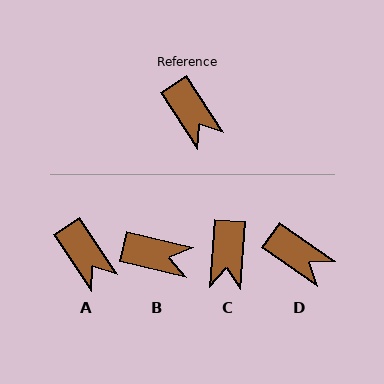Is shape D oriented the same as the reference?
No, it is off by about 22 degrees.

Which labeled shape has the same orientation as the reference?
A.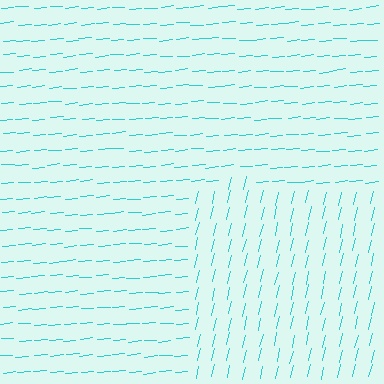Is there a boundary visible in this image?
Yes, there is a texture boundary formed by a change in line orientation.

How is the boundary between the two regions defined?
The boundary is defined purely by a change in line orientation (approximately 72 degrees difference). All lines are the same color and thickness.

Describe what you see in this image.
The image is filled with small cyan line segments. A rectangle region in the image has lines oriented differently from the surrounding lines, creating a visible texture boundary.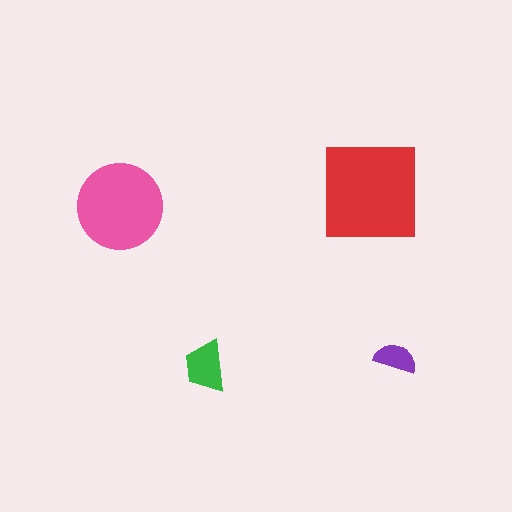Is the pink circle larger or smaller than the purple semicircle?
Larger.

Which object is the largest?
The red square.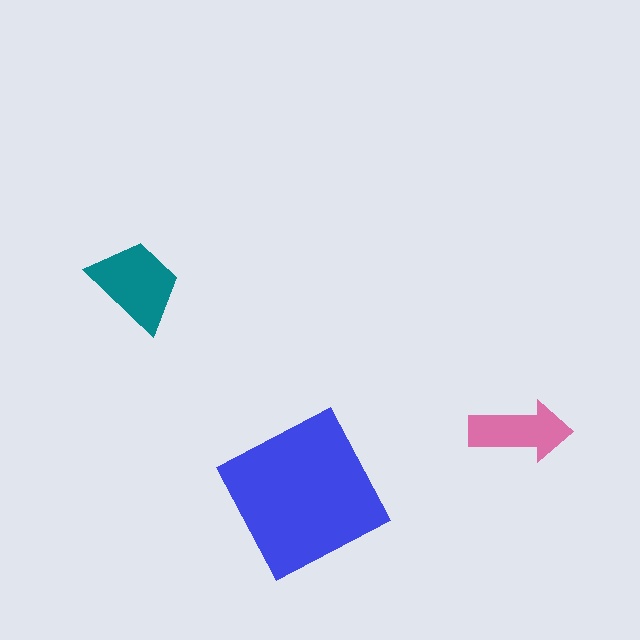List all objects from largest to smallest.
The blue square, the teal trapezoid, the pink arrow.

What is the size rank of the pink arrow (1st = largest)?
3rd.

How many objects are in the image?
There are 3 objects in the image.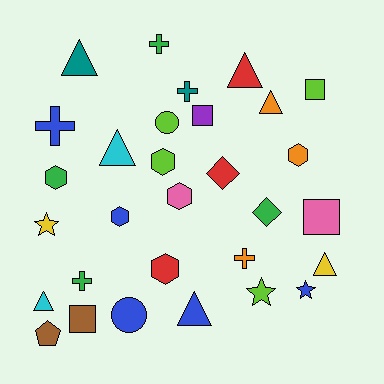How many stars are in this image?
There are 3 stars.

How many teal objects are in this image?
There are 2 teal objects.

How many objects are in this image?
There are 30 objects.